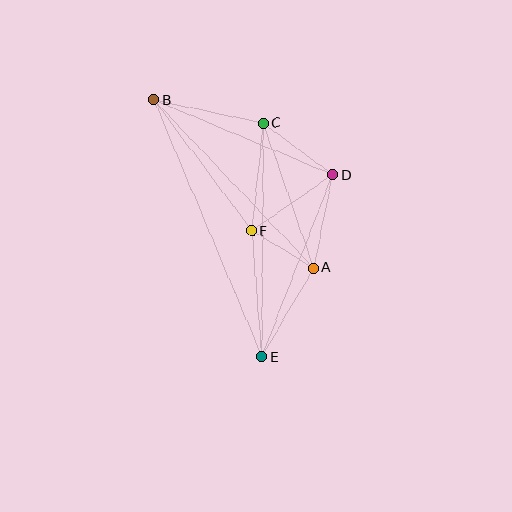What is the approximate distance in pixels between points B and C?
The distance between B and C is approximately 111 pixels.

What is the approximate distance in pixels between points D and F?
The distance between D and F is approximately 98 pixels.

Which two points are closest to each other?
Points A and F are closest to each other.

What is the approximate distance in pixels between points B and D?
The distance between B and D is approximately 193 pixels.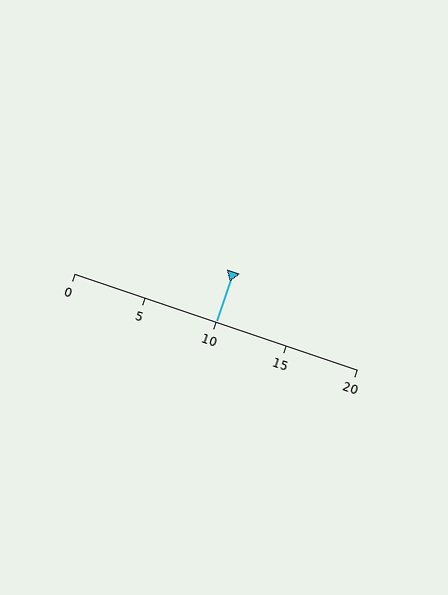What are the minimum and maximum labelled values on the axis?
The axis runs from 0 to 20.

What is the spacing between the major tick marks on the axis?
The major ticks are spaced 5 apart.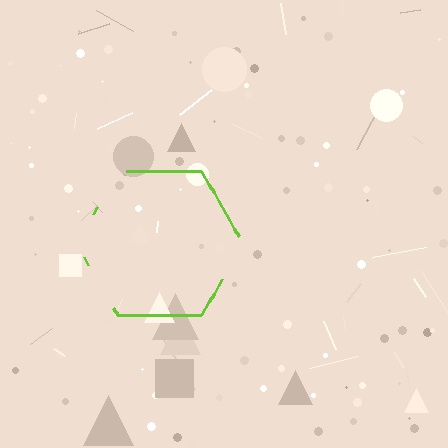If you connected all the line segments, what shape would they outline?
They would outline a hexagon.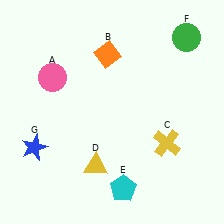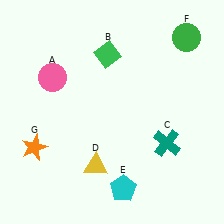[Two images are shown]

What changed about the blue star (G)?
In Image 1, G is blue. In Image 2, it changed to orange.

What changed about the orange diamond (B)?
In Image 1, B is orange. In Image 2, it changed to green.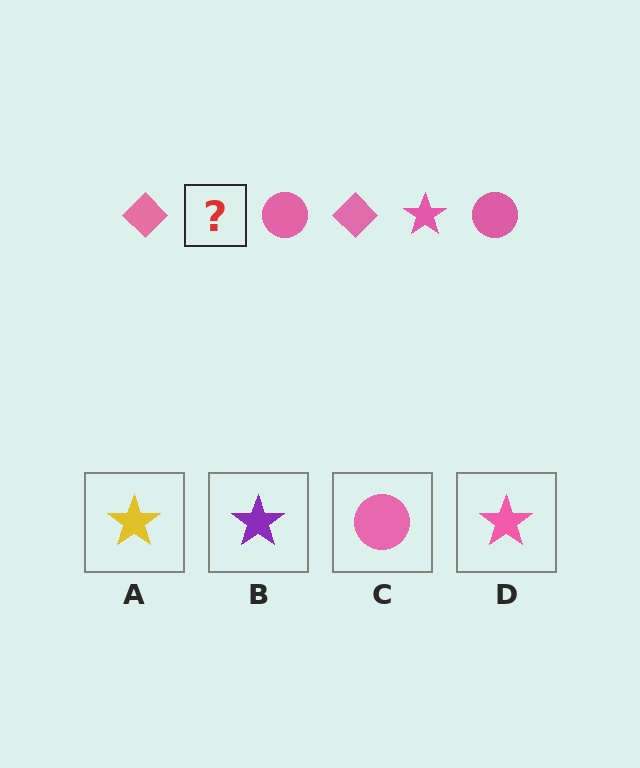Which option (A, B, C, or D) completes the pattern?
D.